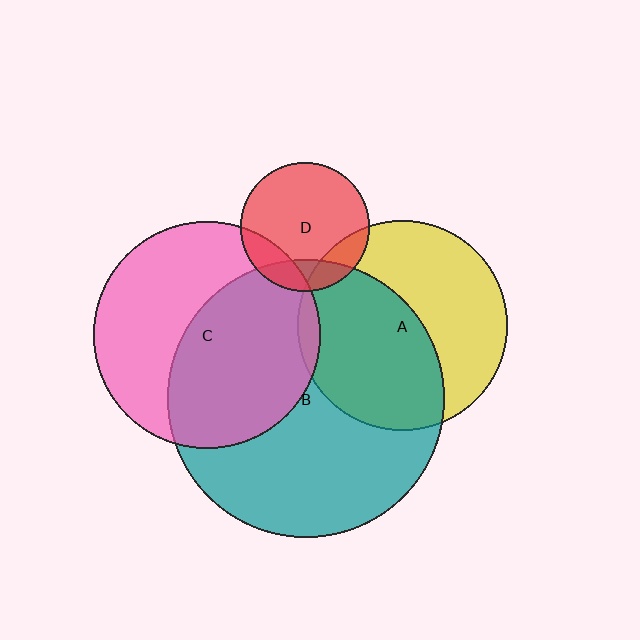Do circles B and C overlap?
Yes.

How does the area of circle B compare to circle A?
Approximately 1.7 times.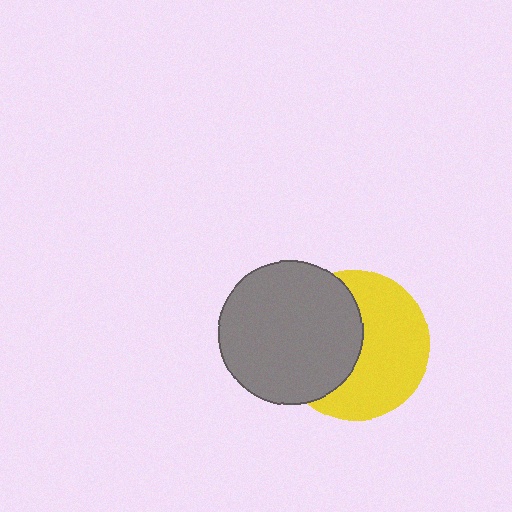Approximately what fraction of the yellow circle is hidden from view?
Roughly 44% of the yellow circle is hidden behind the gray circle.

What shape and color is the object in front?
The object in front is a gray circle.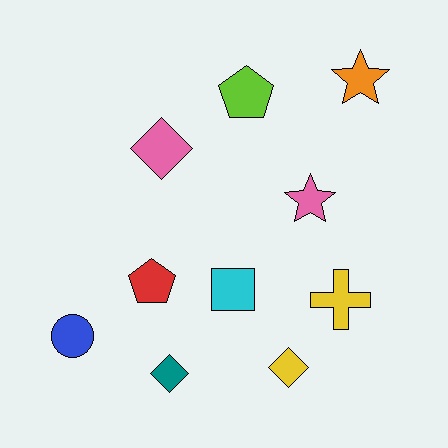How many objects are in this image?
There are 10 objects.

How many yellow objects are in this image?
There are 2 yellow objects.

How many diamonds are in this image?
There are 3 diamonds.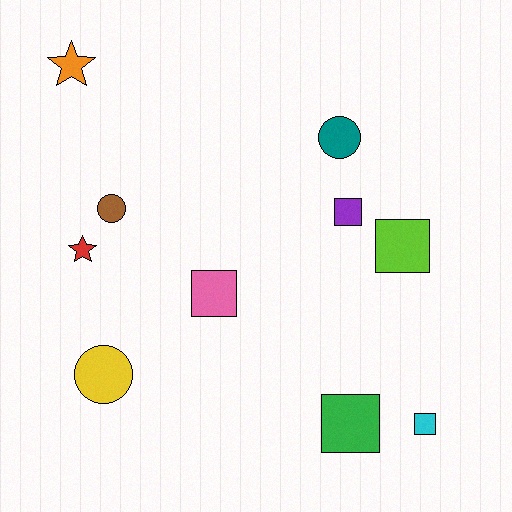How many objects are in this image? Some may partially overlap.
There are 10 objects.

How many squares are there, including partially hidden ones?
There are 5 squares.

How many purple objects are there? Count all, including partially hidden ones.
There is 1 purple object.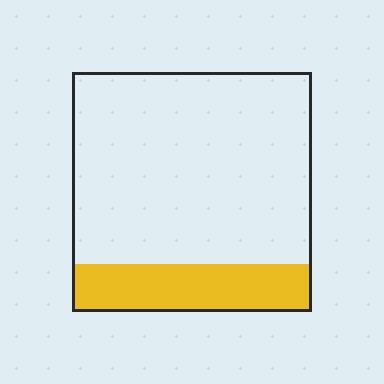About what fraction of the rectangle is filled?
About one fifth (1/5).